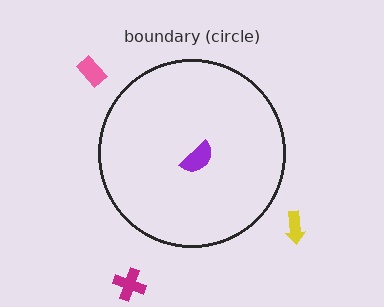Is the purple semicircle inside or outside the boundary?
Inside.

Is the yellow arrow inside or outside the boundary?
Outside.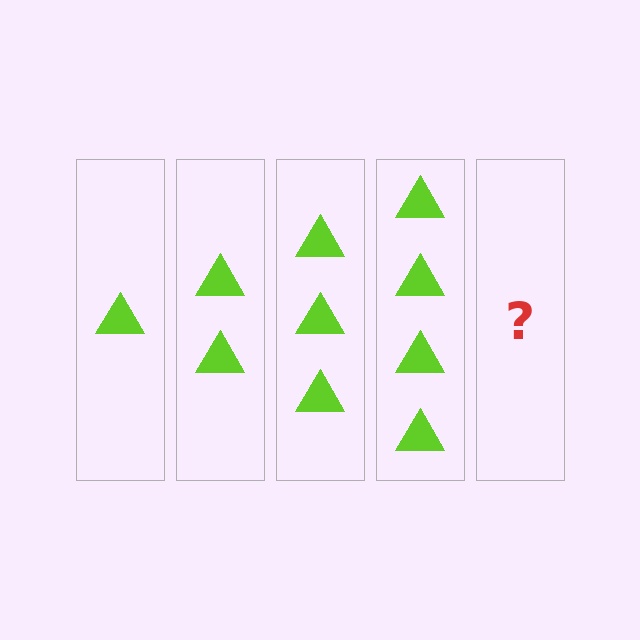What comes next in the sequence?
The next element should be 5 triangles.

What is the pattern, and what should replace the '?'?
The pattern is that each step adds one more triangle. The '?' should be 5 triangles.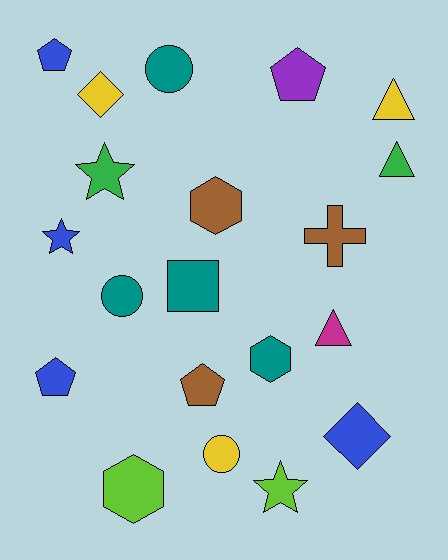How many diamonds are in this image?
There are 2 diamonds.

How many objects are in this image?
There are 20 objects.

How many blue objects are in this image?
There are 4 blue objects.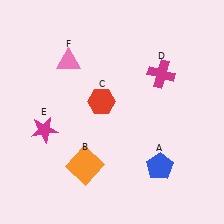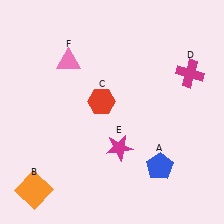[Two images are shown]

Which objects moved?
The objects that moved are: the orange square (B), the magenta cross (D), the magenta star (E).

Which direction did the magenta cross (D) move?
The magenta cross (D) moved right.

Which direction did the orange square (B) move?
The orange square (B) moved left.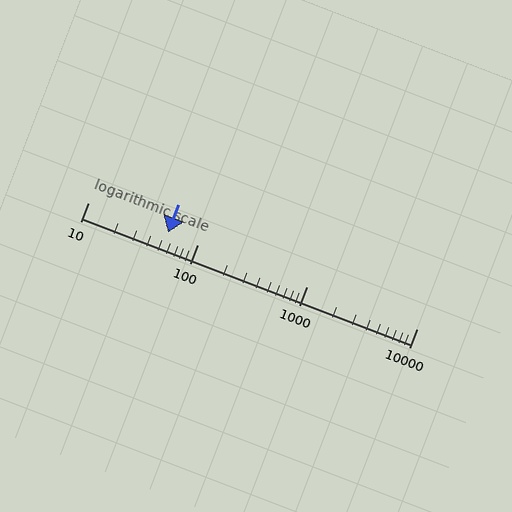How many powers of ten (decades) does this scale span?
The scale spans 3 decades, from 10 to 10000.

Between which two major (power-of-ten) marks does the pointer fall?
The pointer is between 10 and 100.